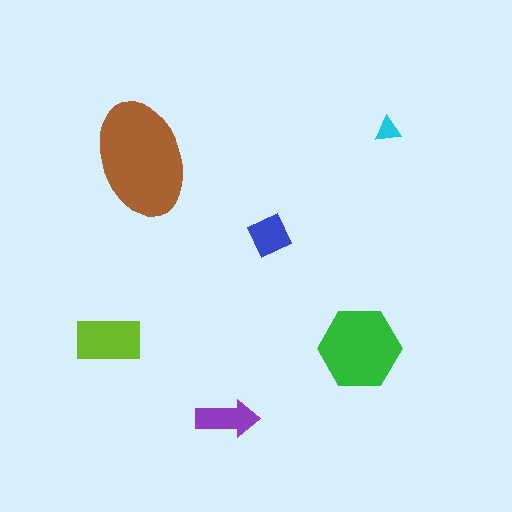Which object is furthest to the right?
The cyan triangle is rightmost.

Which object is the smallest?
The cyan triangle.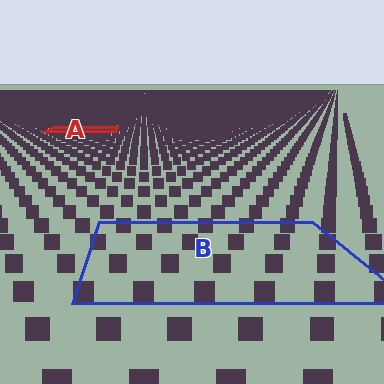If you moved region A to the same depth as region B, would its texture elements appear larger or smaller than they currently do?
They would appear larger. At a closer depth, the same texture elements are projected at a bigger on-screen size.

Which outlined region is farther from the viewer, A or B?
Region A is farther from the viewer — the texture elements inside it appear smaller and more densely packed.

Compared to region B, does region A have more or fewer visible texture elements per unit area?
Region A has more texture elements per unit area — they are packed more densely because it is farther away.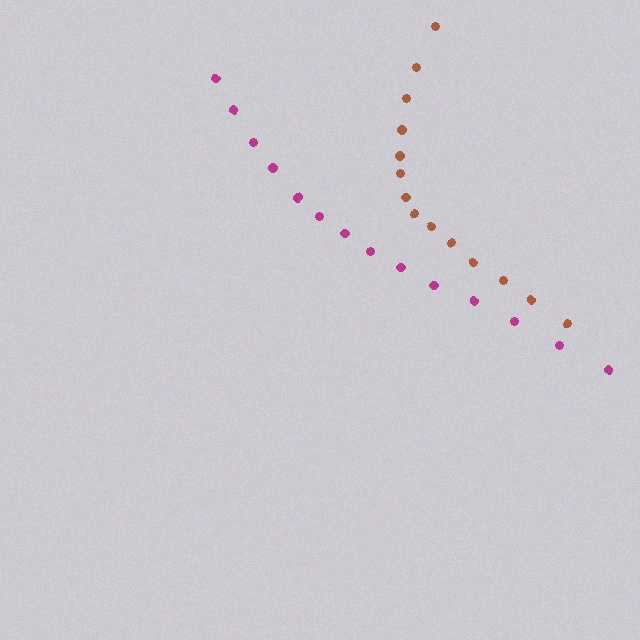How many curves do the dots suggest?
There are 2 distinct paths.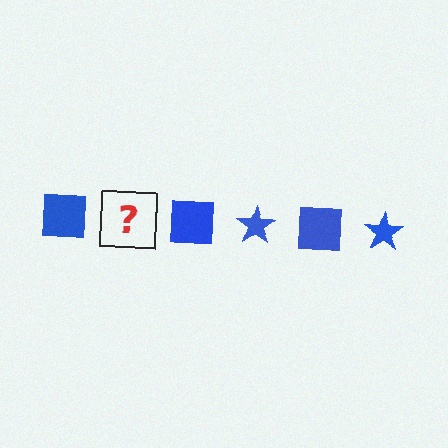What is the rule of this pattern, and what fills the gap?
The rule is that the pattern cycles through square, star shapes in blue. The gap should be filled with a blue star.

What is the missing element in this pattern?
The missing element is a blue star.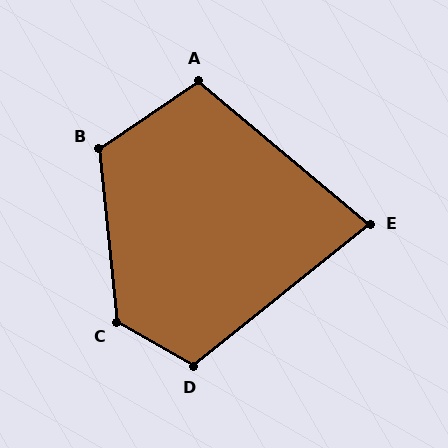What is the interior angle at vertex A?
Approximately 106 degrees (obtuse).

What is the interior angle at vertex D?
Approximately 111 degrees (obtuse).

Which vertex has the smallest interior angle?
E, at approximately 79 degrees.